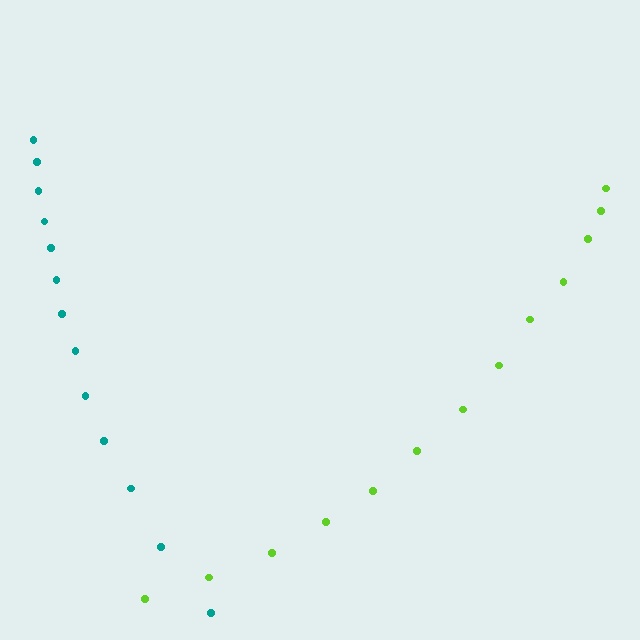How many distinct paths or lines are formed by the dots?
There are 2 distinct paths.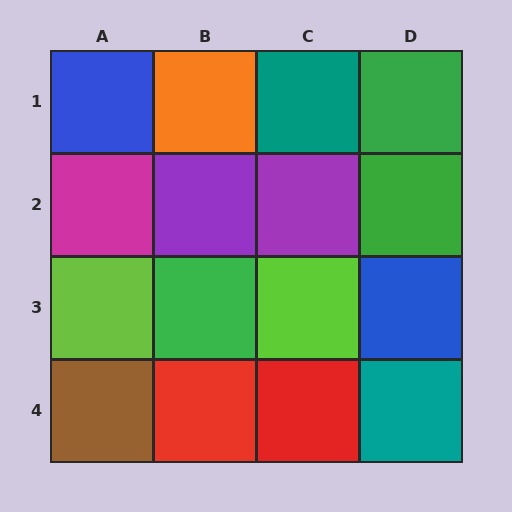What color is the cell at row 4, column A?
Brown.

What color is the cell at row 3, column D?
Blue.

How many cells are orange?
1 cell is orange.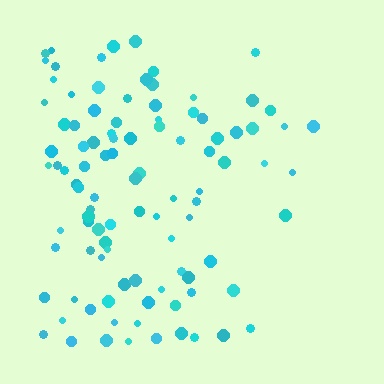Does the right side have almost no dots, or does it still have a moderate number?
Still a moderate number, just noticeably fewer than the left.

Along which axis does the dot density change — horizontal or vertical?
Horizontal.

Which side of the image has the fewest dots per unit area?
The right.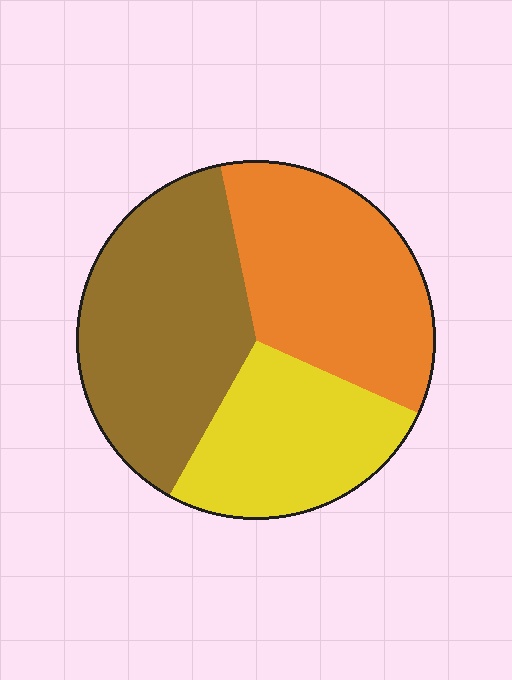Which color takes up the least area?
Yellow, at roughly 25%.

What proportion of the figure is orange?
Orange covers 35% of the figure.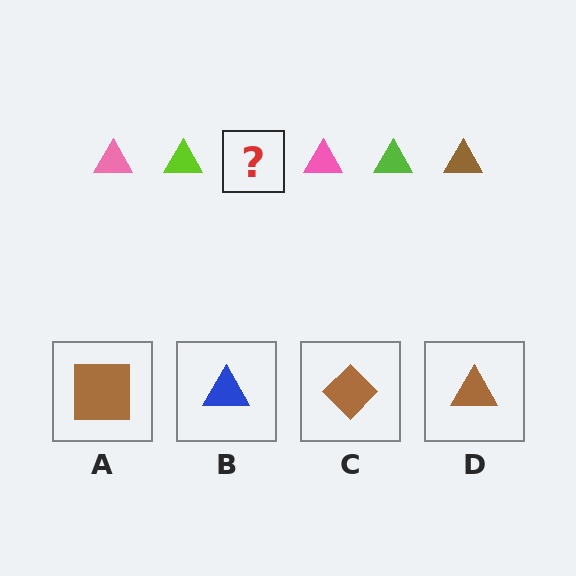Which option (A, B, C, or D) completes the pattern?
D.